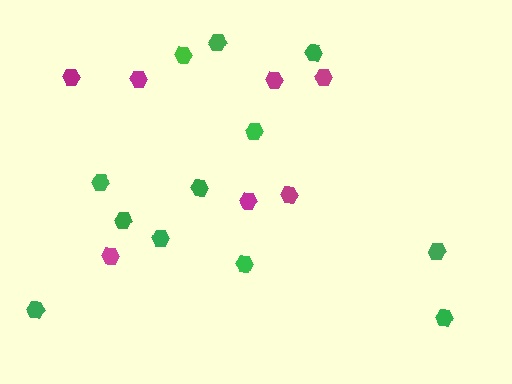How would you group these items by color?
There are 2 groups: one group of green hexagons (12) and one group of magenta hexagons (7).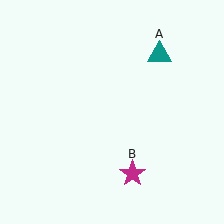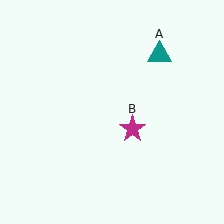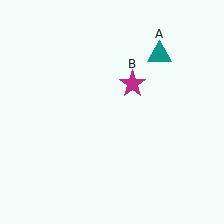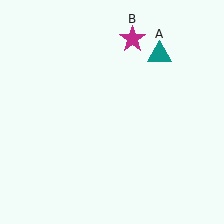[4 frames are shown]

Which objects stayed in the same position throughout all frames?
Teal triangle (object A) remained stationary.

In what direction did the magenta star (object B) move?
The magenta star (object B) moved up.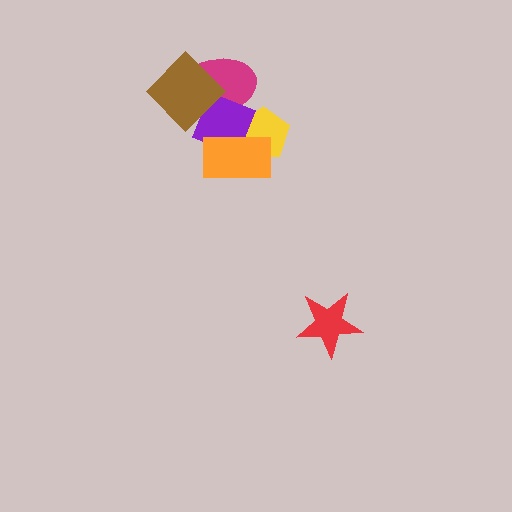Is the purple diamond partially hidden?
Yes, it is partially covered by another shape.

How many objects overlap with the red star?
0 objects overlap with the red star.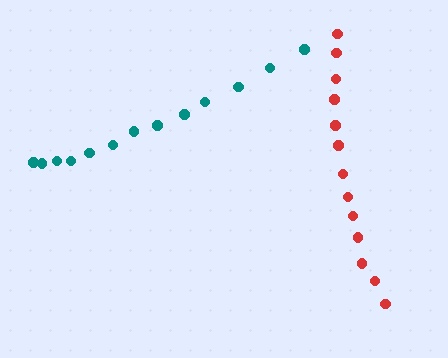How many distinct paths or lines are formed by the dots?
There are 2 distinct paths.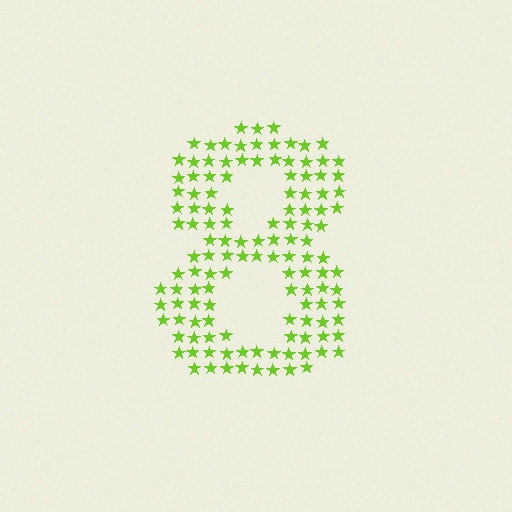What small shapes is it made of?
It is made of small stars.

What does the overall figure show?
The overall figure shows the digit 8.